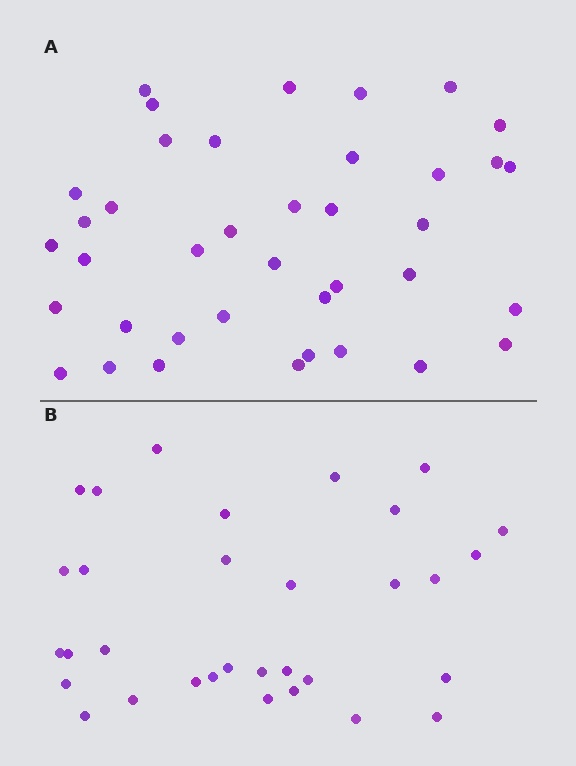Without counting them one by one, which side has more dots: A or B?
Region A (the top region) has more dots.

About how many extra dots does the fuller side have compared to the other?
Region A has roughly 8 or so more dots than region B.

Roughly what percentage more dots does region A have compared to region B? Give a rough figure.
About 20% more.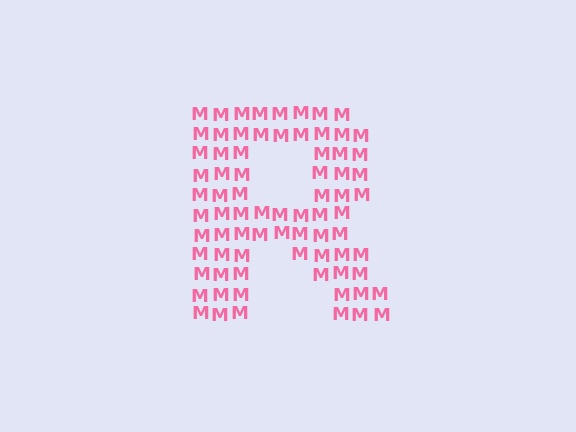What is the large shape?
The large shape is the letter R.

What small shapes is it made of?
It is made of small letter M's.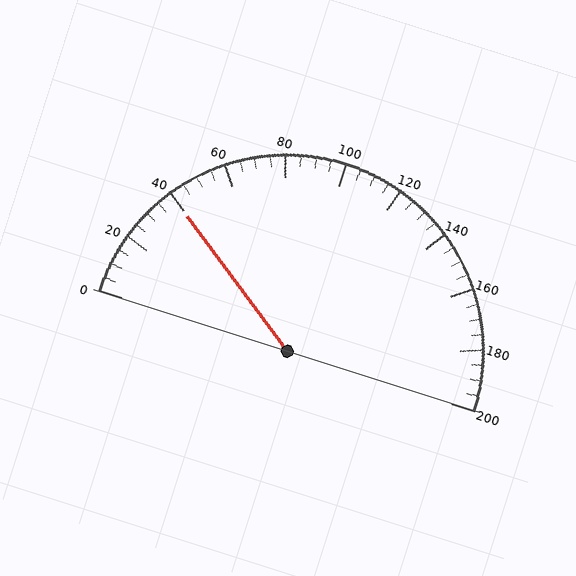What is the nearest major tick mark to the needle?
The nearest major tick mark is 40.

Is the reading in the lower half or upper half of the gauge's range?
The reading is in the lower half of the range (0 to 200).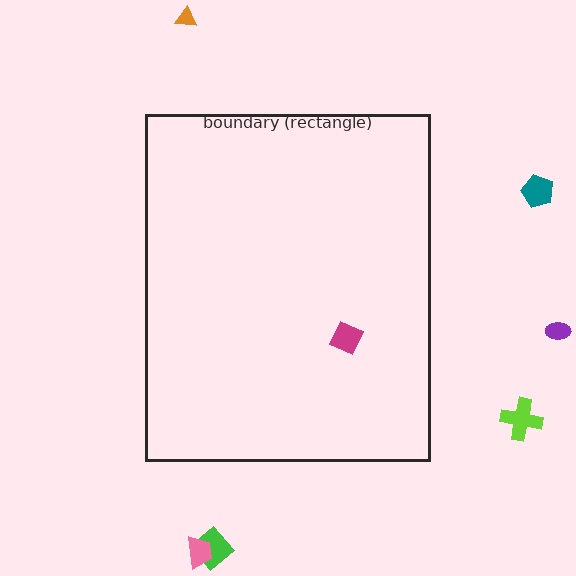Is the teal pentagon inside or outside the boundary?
Outside.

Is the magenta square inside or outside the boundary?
Inside.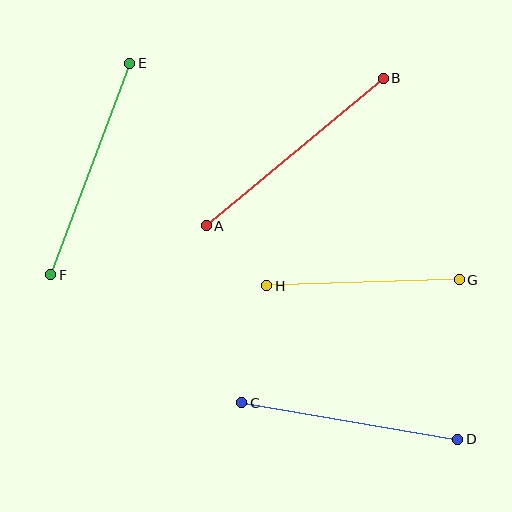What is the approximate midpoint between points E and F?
The midpoint is at approximately (90, 169) pixels.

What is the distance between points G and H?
The distance is approximately 193 pixels.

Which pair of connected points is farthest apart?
Points A and B are farthest apart.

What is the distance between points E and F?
The distance is approximately 226 pixels.